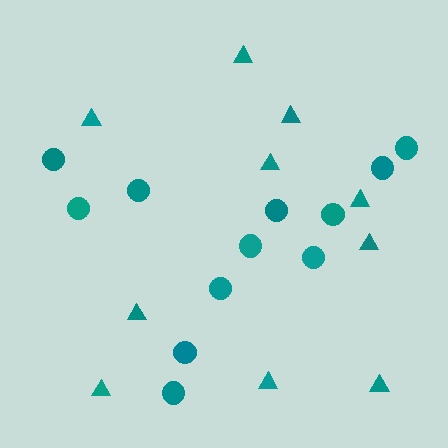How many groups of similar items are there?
There are 2 groups: one group of triangles (10) and one group of circles (12).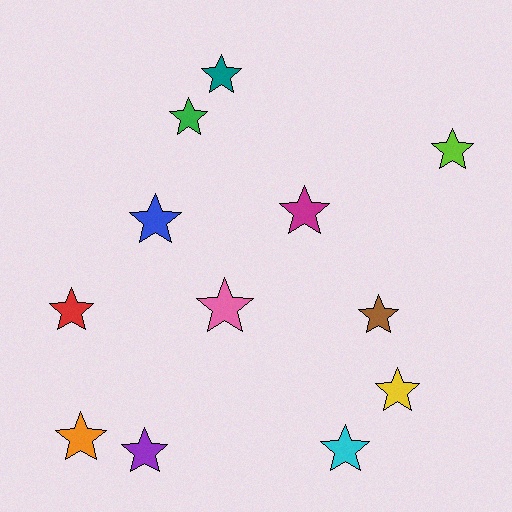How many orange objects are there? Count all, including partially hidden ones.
There is 1 orange object.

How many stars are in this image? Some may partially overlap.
There are 12 stars.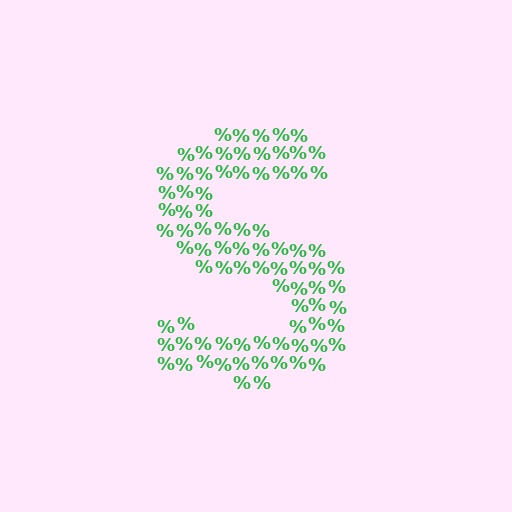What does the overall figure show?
The overall figure shows the letter S.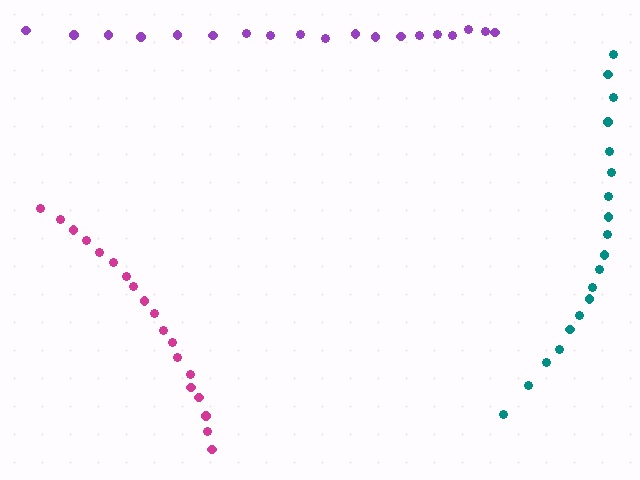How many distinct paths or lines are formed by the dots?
There are 3 distinct paths.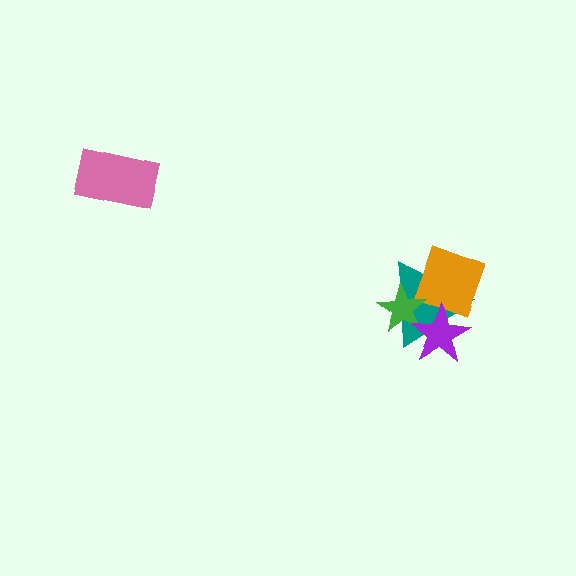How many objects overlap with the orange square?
2 objects overlap with the orange square.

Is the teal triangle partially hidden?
Yes, it is partially covered by another shape.